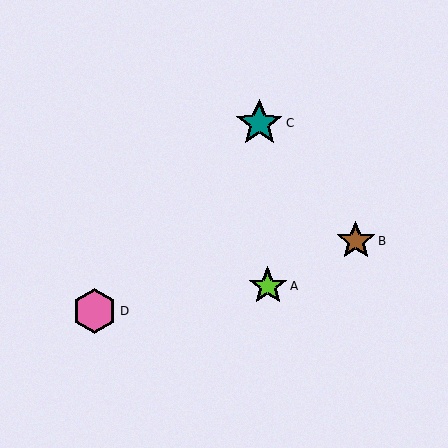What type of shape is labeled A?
Shape A is a lime star.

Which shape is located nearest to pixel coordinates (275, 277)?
The lime star (labeled A) at (268, 286) is nearest to that location.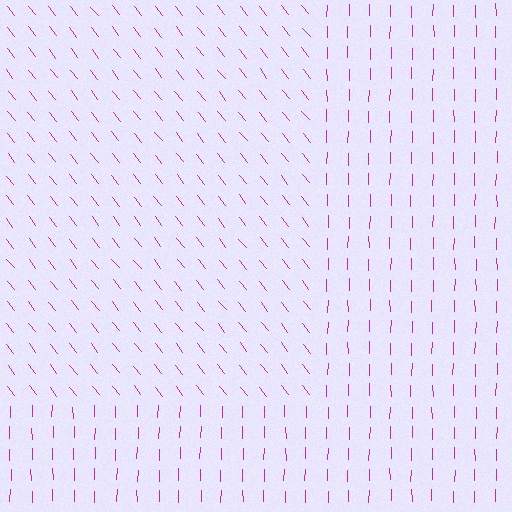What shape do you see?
I see a rectangle.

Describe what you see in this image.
The image is filled with small magenta line segments. A rectangle region in the image has lines oriented differently from the surrounding lines, creating a visible texture boundary.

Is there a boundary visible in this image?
Yes, there is a texture boundary formed by a change in line orientation.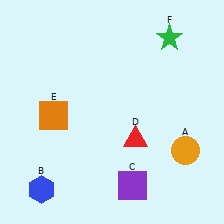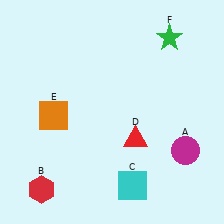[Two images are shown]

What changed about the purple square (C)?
In Image 1, C is purple. In Image 2, it changed to cyan.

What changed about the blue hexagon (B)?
In Image 1, B is blue. In Image 2, it changed to red.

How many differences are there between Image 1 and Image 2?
There are 3 differences between the two images.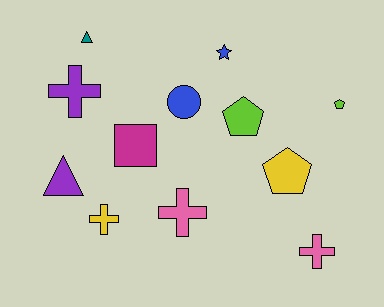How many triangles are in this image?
There are 2 triangles.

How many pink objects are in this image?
There are 2 pink objects.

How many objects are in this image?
There are 12 objects.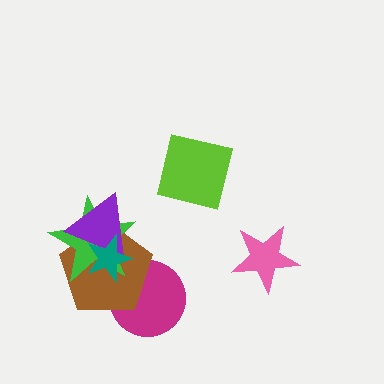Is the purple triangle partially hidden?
Yes, it is partially covered by another shape.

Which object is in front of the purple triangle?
The teal star is in front of the purple triangle.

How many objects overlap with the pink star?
0 objects overlap with the pink star.